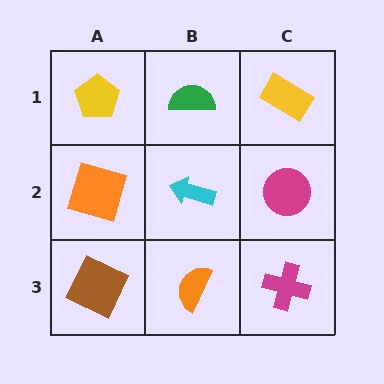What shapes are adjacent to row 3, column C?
A magenta circle (row 2, column C), an orange semicircle (row 3, column B).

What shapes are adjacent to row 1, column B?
A cyan arrow (row 2, column B), a yellow pentagon (row 1, column A), a yellow rectangle (row 1, column C).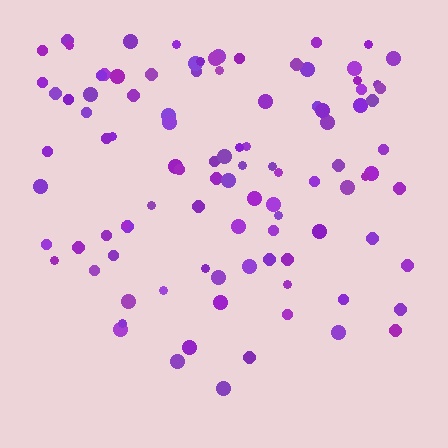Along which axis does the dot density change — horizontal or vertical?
Vertical.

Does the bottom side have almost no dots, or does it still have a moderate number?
Still a moderate number, just noticeably fewer than the top.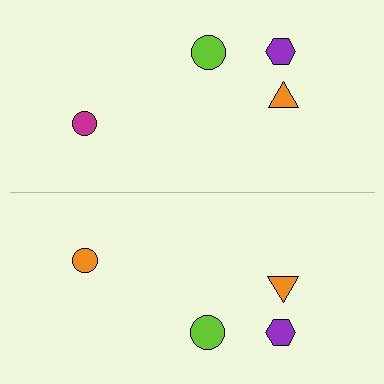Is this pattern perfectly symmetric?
No, the pattern is not perfectly symmetric. The orange circle on the bottom side breaks the symmetry — its mirror counterpart is magenta.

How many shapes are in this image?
There are 8 shapes in this image.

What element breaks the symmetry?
The orange circle on the bottom side breaks the symmetry — its mirror counterpart is magenta.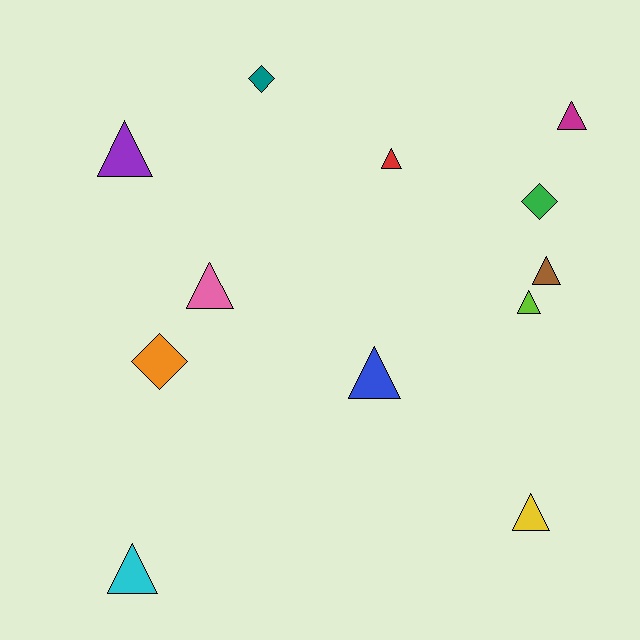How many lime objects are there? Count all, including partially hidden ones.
There is 1 lime object.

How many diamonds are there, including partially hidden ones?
There are 3 diamonds.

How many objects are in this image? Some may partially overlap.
There are 12 objects.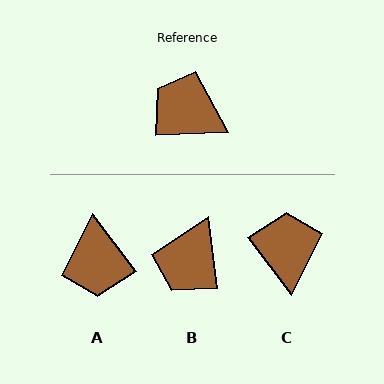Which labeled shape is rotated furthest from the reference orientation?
A, about 125 degrees away.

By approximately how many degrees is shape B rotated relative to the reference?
Approximately 95 degrees counter-clockwise.